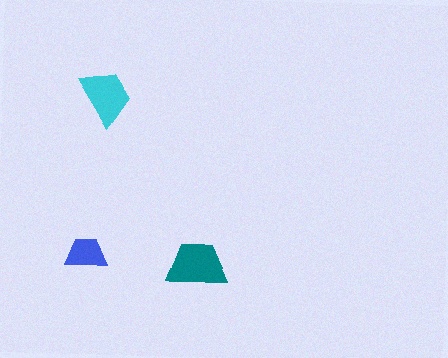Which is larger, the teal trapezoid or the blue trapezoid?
The teal one.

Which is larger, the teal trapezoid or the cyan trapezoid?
The teal one.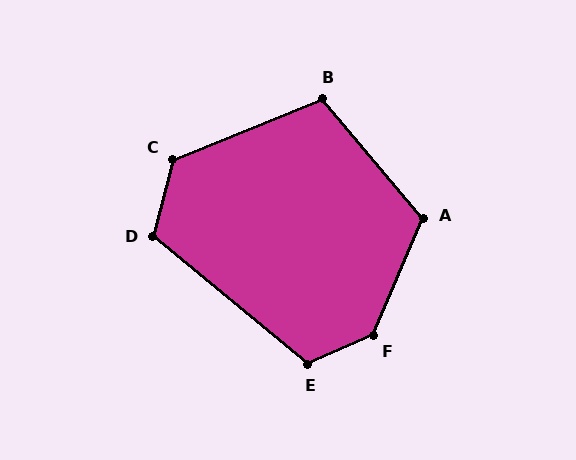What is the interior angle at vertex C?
Approximately 126 degrees (obtuse).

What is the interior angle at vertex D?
Approximately 115 degrees (obtuse).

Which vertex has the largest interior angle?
F, at approximately 137 degrees.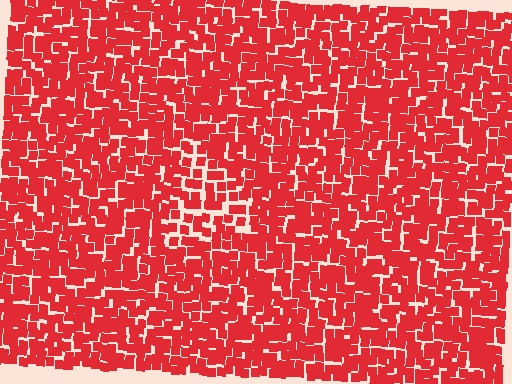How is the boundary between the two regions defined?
The boundary is defined by a change in element density (approximately 1.6x ratio). All elements are the same color, size, and shape.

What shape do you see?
I see a triangle.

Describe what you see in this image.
The image contains small red elements arranged at two different densities. A triangle-shaped region is visible where the elements are less densely packed than the surrounding area.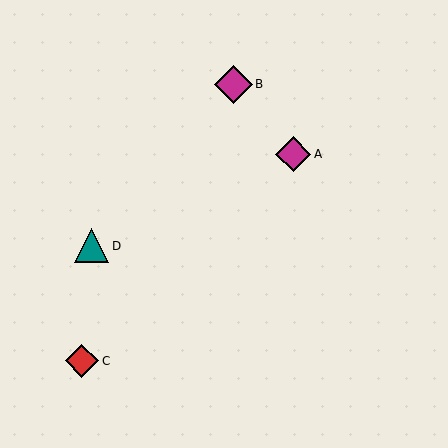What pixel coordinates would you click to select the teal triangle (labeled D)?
Click at (92, 246) to select the teal triangle D.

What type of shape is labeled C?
Shape C is a red diamond.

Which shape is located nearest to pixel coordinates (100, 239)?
The teal triangle (labeled D) at (92, 246) is nearest to that location.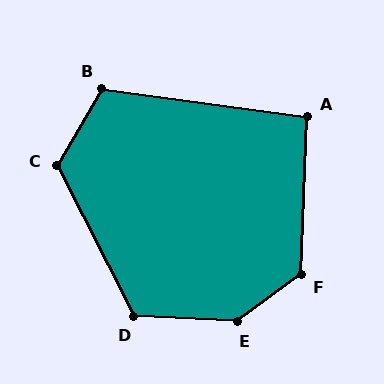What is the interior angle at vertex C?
Approximately 123 degrees (obtuse).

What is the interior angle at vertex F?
Approximately 128 degrees (obtuse).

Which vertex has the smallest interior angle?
A, at approximately 96 degrees.